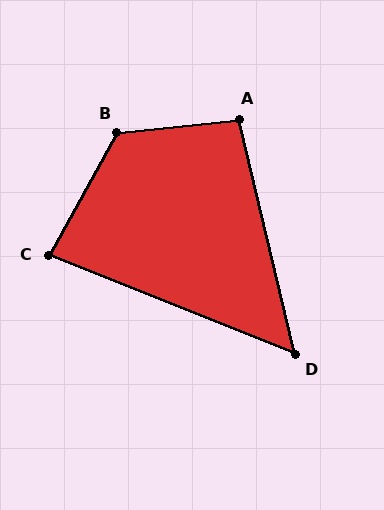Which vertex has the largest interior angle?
B, at approximately 125 degrees.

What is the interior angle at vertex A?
Approximately 97 degrees (obtuse).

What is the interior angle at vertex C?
Approximately 83 degrees (acute).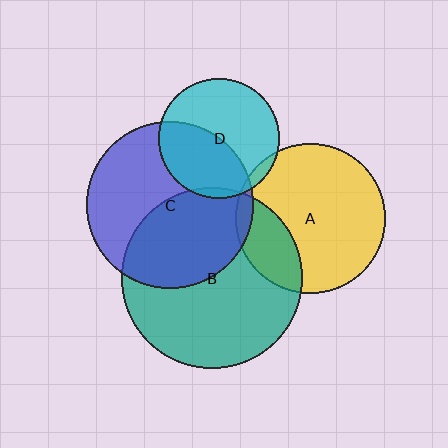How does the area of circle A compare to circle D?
Approximately 1.6 times.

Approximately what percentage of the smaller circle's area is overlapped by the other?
Approximately 45%.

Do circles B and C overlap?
Yes.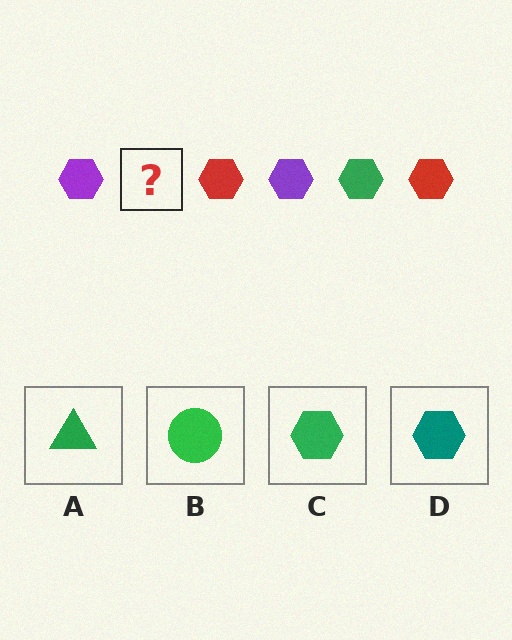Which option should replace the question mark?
Option C.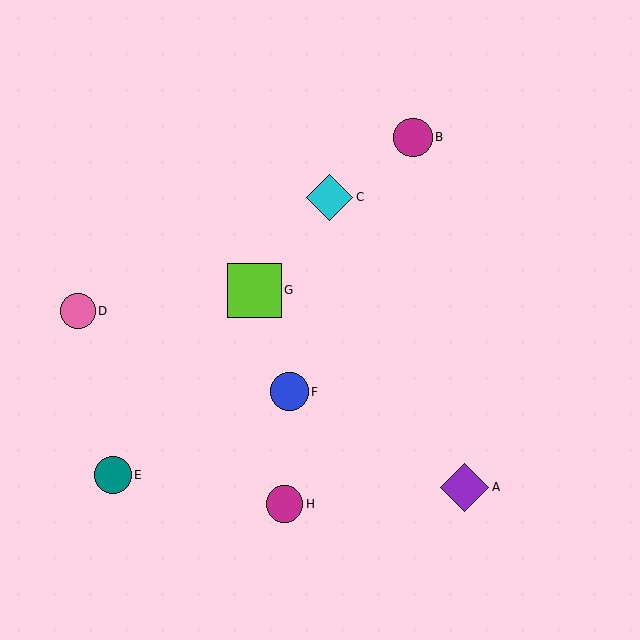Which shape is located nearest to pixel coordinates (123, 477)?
The teal circle (labeled E) at (113, 475) is nearest to that location.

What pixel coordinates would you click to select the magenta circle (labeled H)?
Click at (285, 504) to select the magenta circle H.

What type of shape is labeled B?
Shape B is a magenta circle.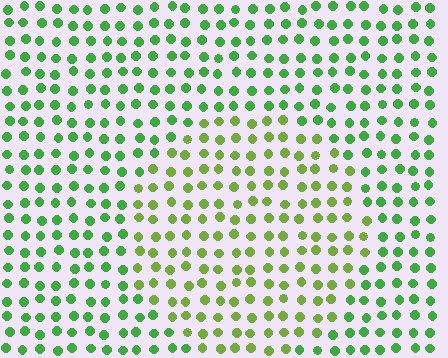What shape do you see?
I see a circle.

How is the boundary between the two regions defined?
The boundary is defined purely by a slight shift in hue (about 31 degrees). Spacing, size, and orientation are identical on both sides.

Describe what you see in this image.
The image is filled with small green elements in a uniform arrangement. A circle-shaped region is visible where the elements are tinted to a slightly different hue, forming a subtle color boundary.